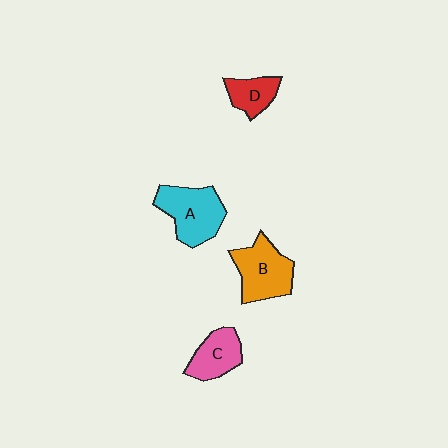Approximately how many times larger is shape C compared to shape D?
Approximately 1.3 times.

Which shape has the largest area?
Shape A (cyan).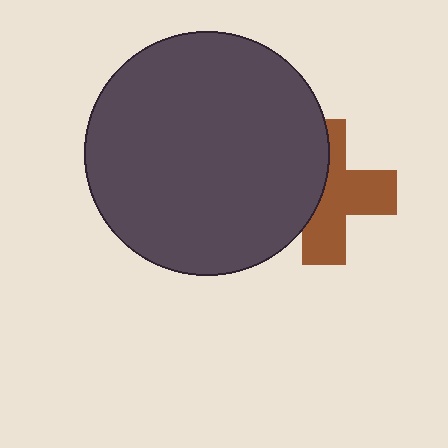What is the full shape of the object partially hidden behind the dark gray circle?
The partially hidden object is a brown cross.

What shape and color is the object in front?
The object in front is a dark gray circle.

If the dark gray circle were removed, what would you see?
You would see the complete brown cross.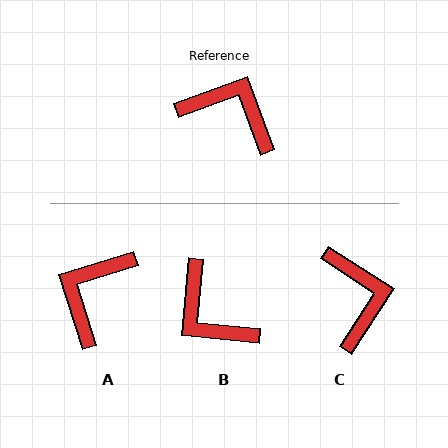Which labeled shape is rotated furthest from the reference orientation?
B, about 154 degrees away.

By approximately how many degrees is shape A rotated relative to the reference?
Approximately 87 degrees counter-clockwise.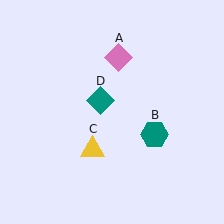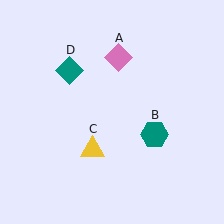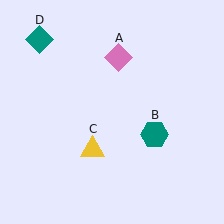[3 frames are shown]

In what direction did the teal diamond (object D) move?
The teal diamond (object D) moved up and to the left.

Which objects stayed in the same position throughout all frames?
Pink diamond (object A) and teal hexagon (object B) and yellow triangle (object C) remained stationary.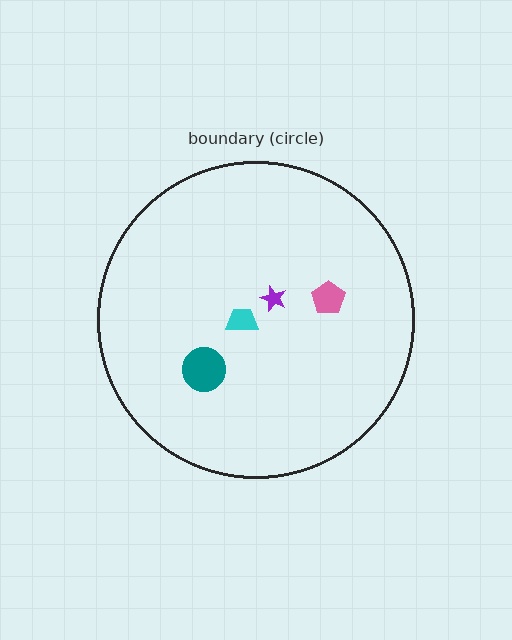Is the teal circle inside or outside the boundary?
Inside.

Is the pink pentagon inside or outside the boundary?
Inside.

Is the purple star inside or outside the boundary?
Inside.